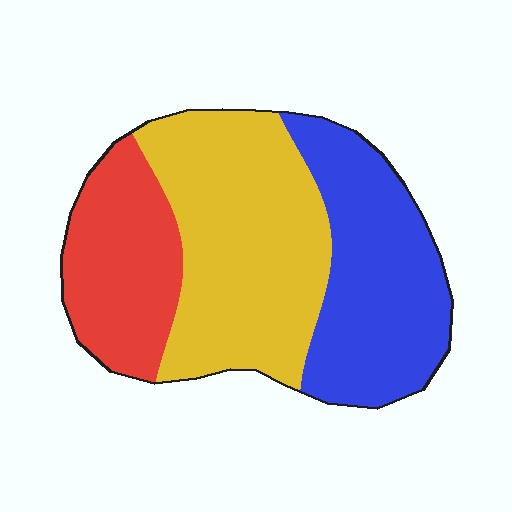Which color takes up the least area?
Red, at roughly 25%.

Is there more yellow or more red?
Yellow.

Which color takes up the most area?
Yellow, at roughly 45%.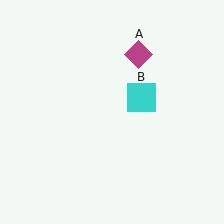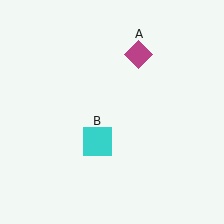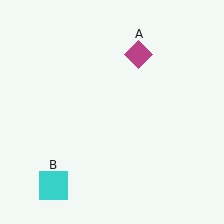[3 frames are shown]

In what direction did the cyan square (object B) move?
The cyan square (object B) moved down and to the left.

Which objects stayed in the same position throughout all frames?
Magenta diamond (object A) remained stationary.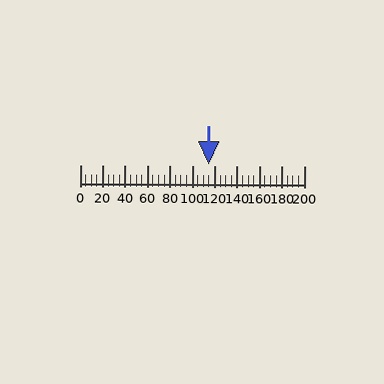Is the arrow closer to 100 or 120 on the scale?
The arrow is closer to 120.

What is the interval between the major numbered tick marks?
The major tick marks are spaced 20 units apart.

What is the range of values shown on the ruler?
The ruler shows values from 0 to 200.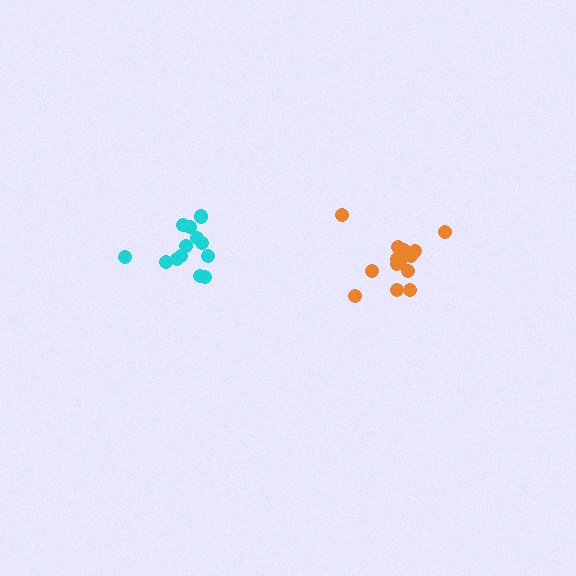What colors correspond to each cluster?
The clusters are colored: orange, cyan.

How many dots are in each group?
Group 1: 14 dots, Group 2: 13 dots (27 total).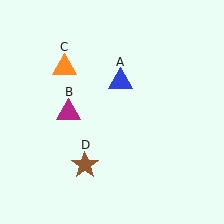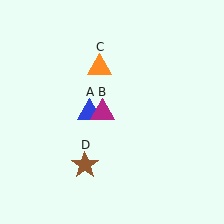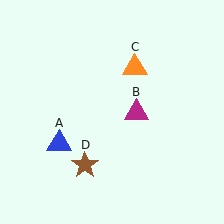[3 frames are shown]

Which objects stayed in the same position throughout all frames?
Brown star (object D) remained stationary.